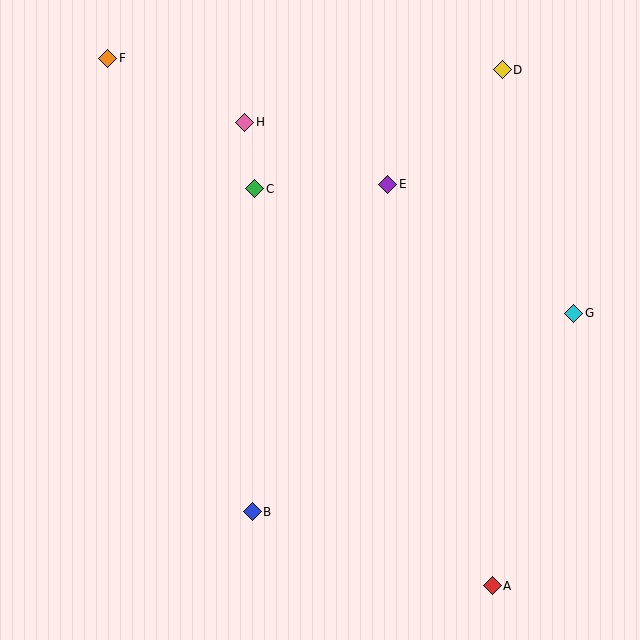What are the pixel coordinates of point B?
Point B is at (252, 512).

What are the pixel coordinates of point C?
Point C is at (255, 189).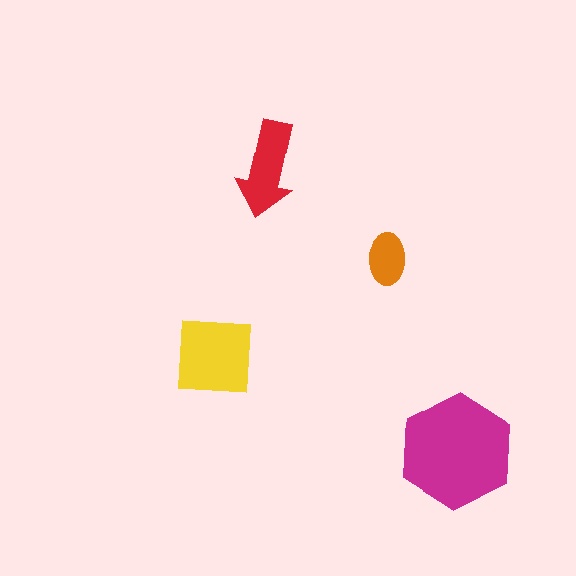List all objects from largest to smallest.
The magenta hexagon, the yellow square, the red arrow, the orange ellipse.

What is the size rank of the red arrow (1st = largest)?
3rd.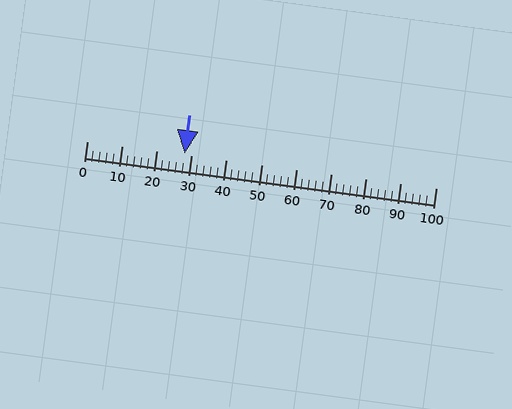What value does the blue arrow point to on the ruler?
The blue arrow points to approximately 28.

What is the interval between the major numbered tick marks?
The major tick marks are spaced 10 units apart.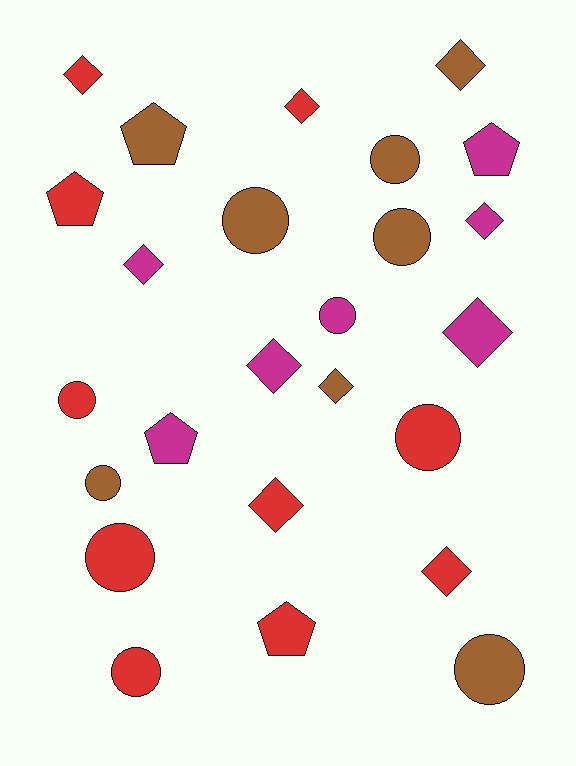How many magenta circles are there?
There is 1 magenta circle.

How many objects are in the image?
There are 25 objects.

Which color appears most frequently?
Red, with 10 objects.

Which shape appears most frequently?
Diamond, with 10 objects.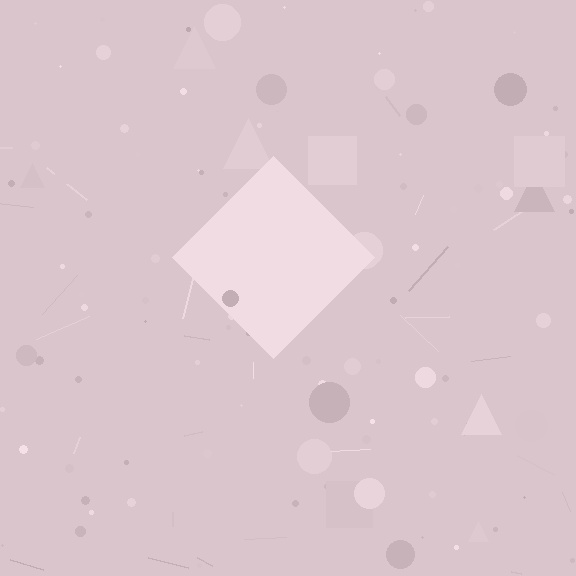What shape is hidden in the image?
A diamond is hidden in the image.